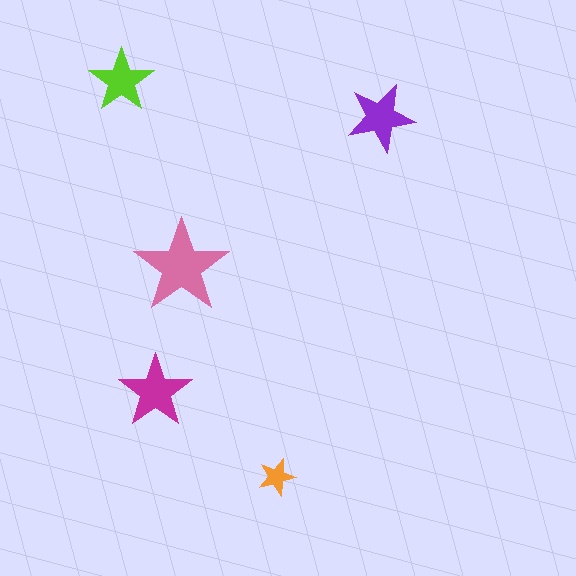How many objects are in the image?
There are 5 objects in the image.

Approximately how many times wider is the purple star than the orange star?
About 2 times wider.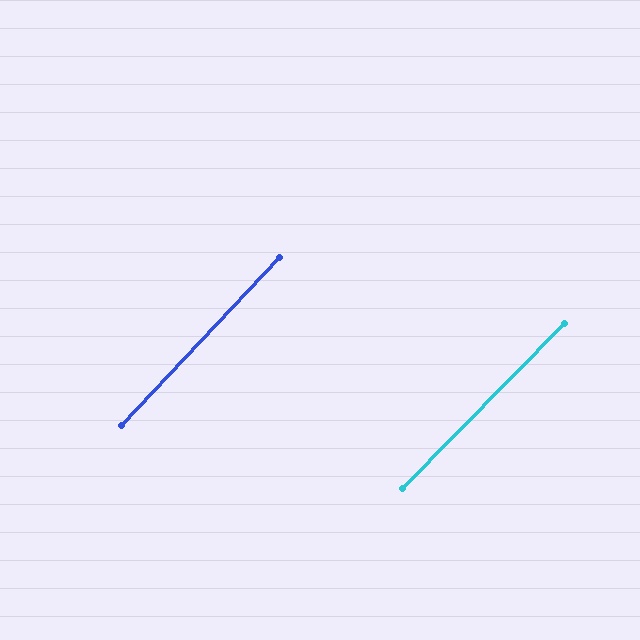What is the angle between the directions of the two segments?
Approximately 1 degree.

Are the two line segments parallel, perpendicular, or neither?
Parallel — their directions differ by only 1.2°.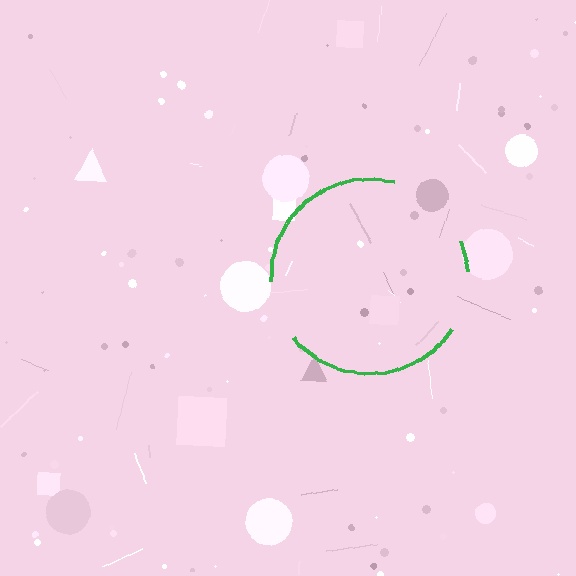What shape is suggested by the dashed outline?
The dashed outline suggests a circle.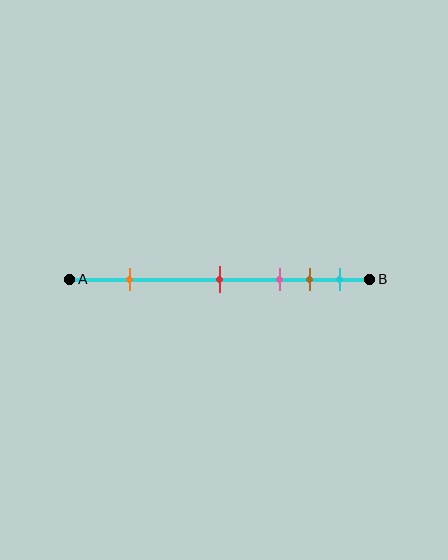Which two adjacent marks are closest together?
The brown and cyan marks are the closest adjacent pair.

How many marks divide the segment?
There are 5 marks dividing the segment.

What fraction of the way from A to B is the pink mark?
The pink mark is approximately 70% (0.7) of the way from A to B.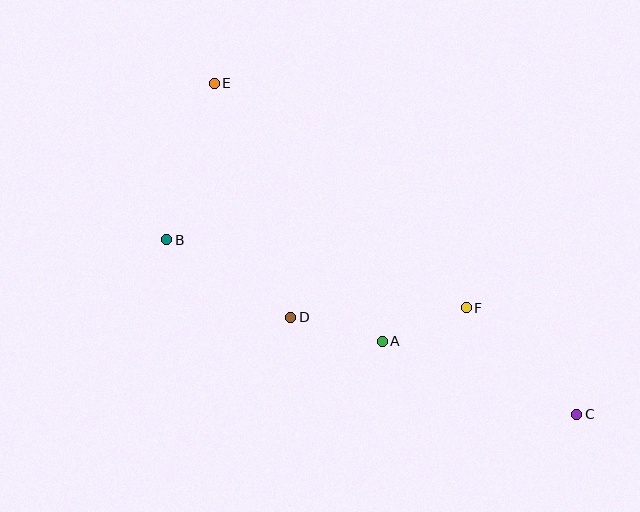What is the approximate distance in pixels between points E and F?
The distance between E and F is approximately 337 pixels.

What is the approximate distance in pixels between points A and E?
The distance between A and E is approximately 308 pixels.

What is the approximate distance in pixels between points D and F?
The distance between D and F is approximately 176 pixels.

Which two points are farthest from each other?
Points C and E are farthest from each other.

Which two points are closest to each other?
Points A and F are closest to each other.